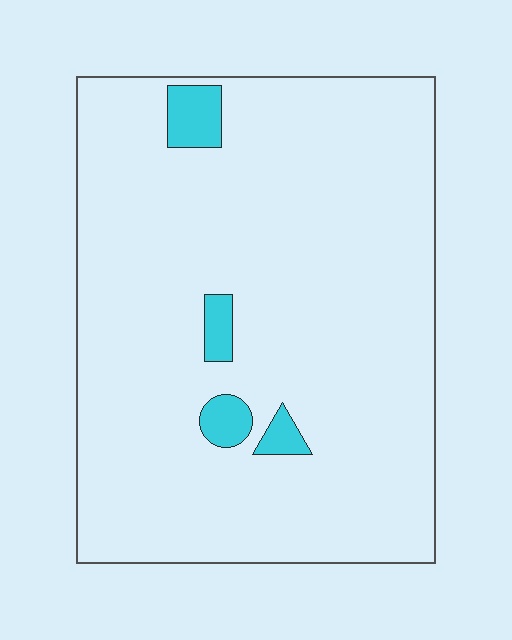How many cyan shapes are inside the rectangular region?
4.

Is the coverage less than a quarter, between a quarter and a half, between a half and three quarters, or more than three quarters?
Less than a quarter.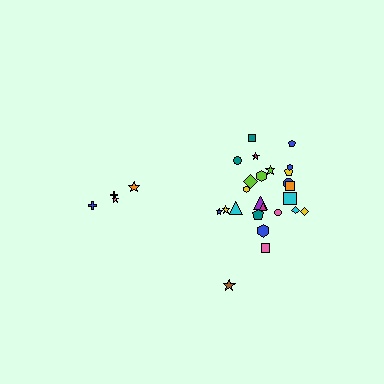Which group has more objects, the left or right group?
The right group.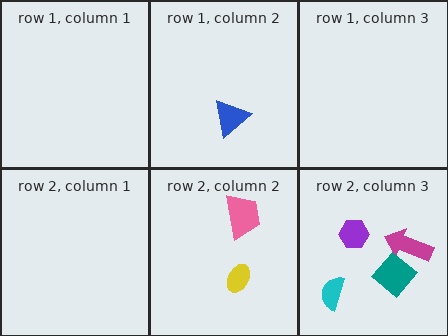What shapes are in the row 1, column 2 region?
The blue triangle.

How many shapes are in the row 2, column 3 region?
4.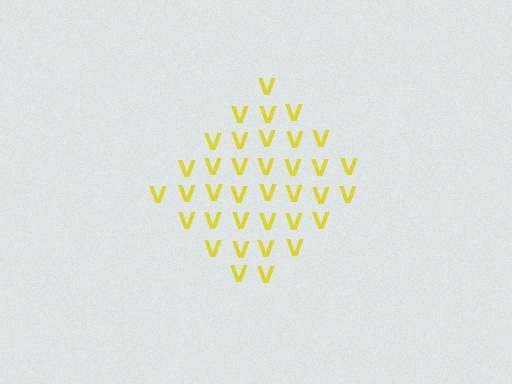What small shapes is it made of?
It is made of small letter V's.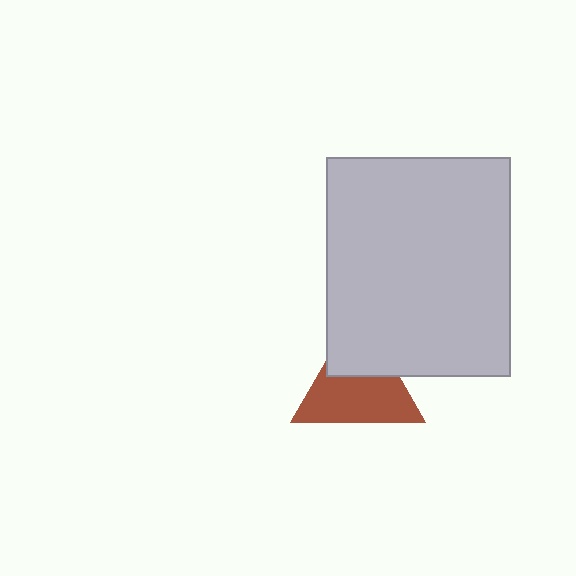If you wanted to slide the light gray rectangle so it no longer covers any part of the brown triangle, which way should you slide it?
Slide it up — that is the most direct way to separate the two shapes.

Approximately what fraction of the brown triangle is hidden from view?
Roughly 37% of the brown triangle is hidden behind the light gray rectangle.